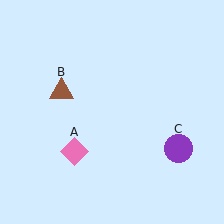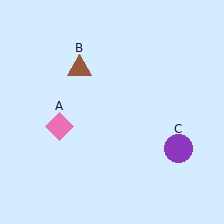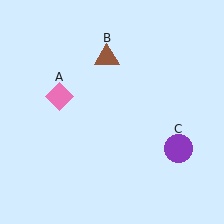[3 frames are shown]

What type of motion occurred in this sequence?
The pink diamond (object A), brown triangle (object B) rotated clockwise around the center of the scene.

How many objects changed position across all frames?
2 objects changed position: pink diamond (object A), brown triangle (object B).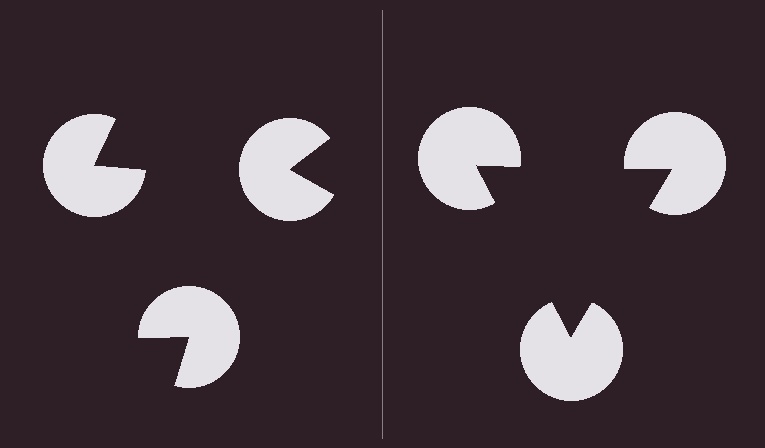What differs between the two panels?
The pac-man discs are positioned identically on both sides; only the wedge orientations differ. On the right they align to a triangle; on the left they are misaligned.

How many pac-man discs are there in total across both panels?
6 — 3 on each side.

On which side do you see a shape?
An illusory triangle appears on the right side. On the left side the wedge cuts are rotated, so no coherent shape forms.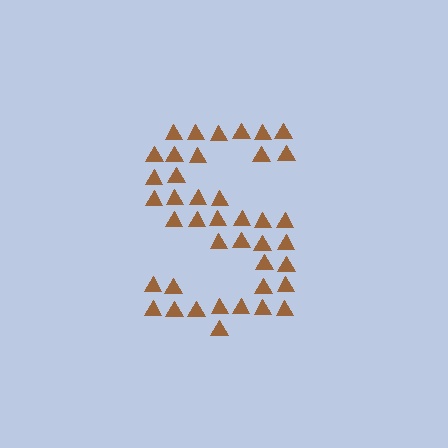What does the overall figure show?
The overall figure shows the letter S.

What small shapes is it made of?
It is made of small triangles.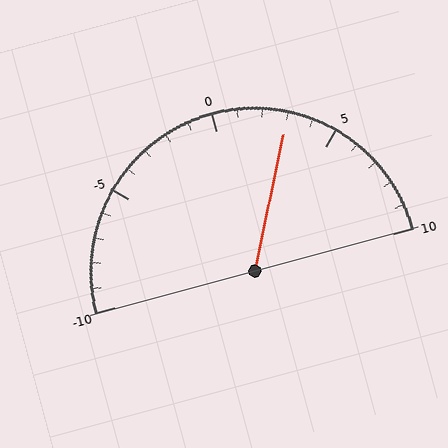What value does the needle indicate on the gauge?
The needle indicates approximately 3.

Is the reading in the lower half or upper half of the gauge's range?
The reading is in the upper half of the range (-10 to 10).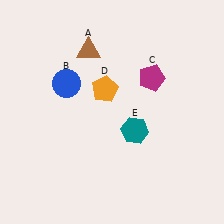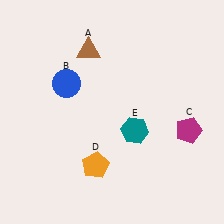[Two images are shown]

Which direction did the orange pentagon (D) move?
The orange pentagon (D) moved down.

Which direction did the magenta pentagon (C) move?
The magenta pentagon (C) moved down.